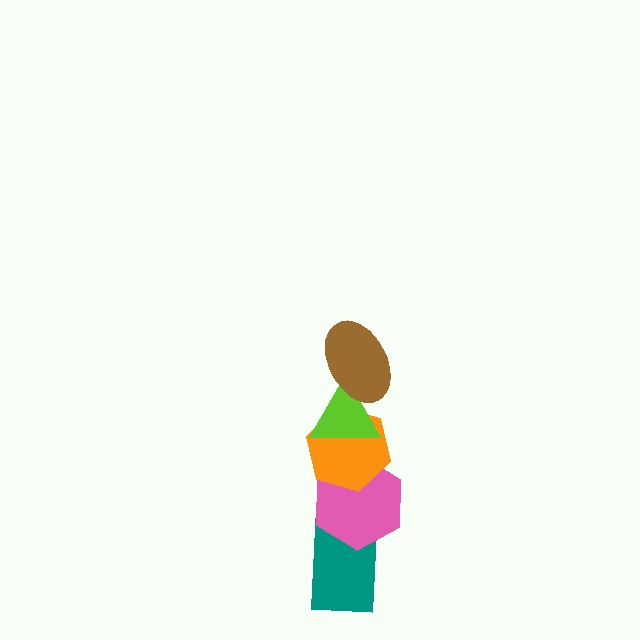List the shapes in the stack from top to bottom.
From top to bottom: the brown ellipse, the lime triangle, the orange hexagon, the pink hexagon, the teal rectangle.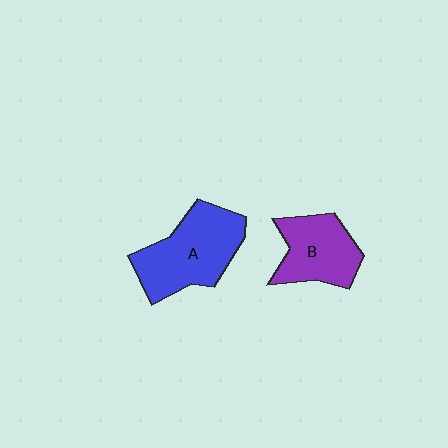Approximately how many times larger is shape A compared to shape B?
Approximately 1.4 times.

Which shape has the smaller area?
Shape B (purple).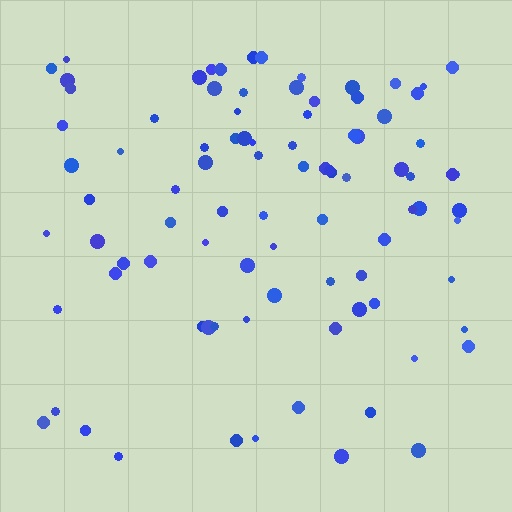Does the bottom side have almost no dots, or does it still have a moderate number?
Still a moderate number, just noticeably fewer than the top.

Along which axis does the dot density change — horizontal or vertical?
Vertical.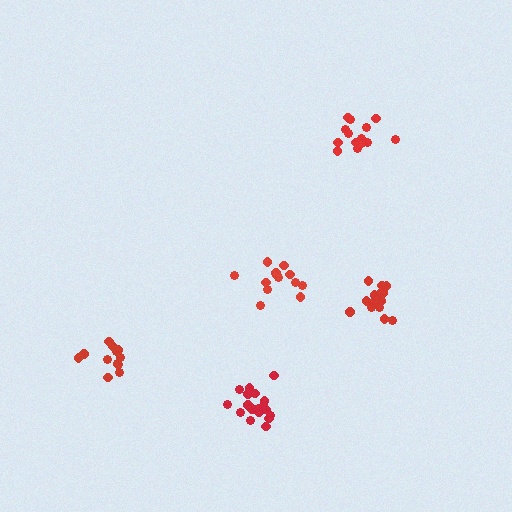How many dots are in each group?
Group 1: 16 dots, Group 2: 13 dots, Group 3: 15 dots, Group 4: 18 dots, Group 5: 13 dots (75 total).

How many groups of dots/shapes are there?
There are 5 groups.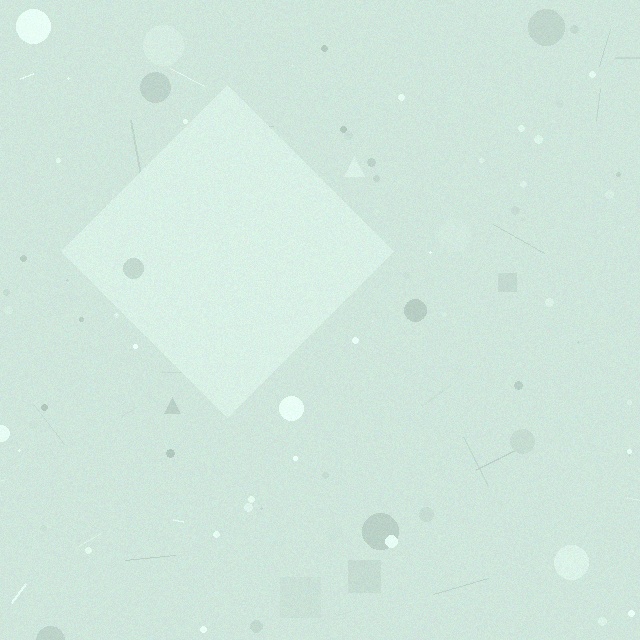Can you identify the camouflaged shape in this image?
The camouflaged shape is a diamond.